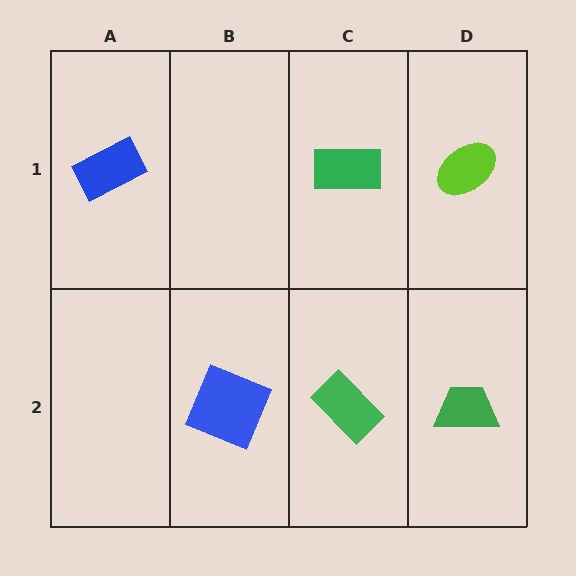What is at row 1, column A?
A blue rectangle.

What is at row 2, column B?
A blue square.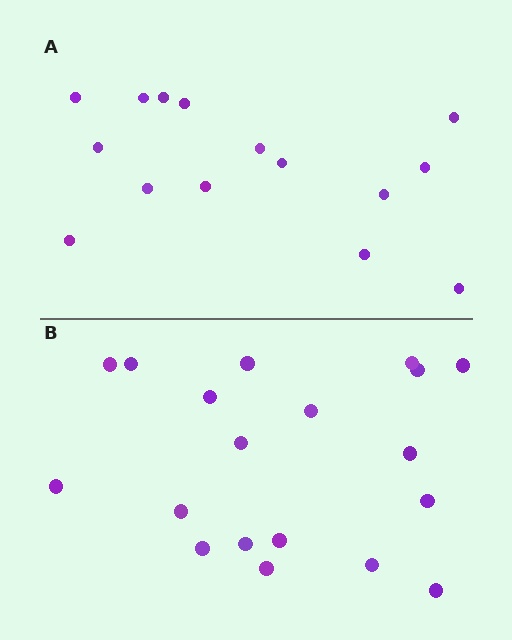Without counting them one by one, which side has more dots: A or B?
Region B (the bottom region) has more dots.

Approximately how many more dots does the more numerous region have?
Region B has about 4 more dots than region A.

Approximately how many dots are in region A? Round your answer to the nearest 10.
About 20 dots. (The exact count is 15, which rounds to 20.)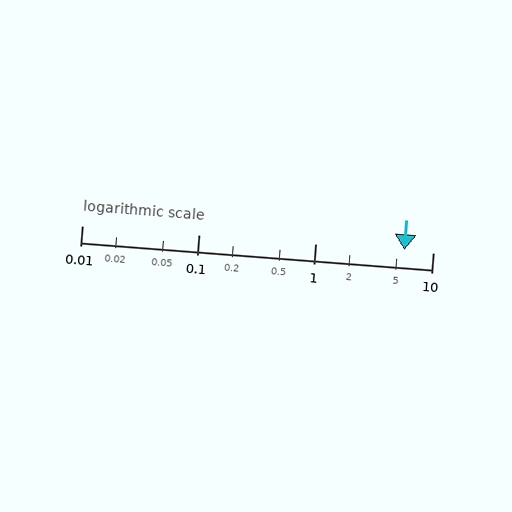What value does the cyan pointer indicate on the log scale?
The pointer indicates approximately 5.7.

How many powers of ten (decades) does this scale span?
The scale spans 3 decades, from 0.01 to 10.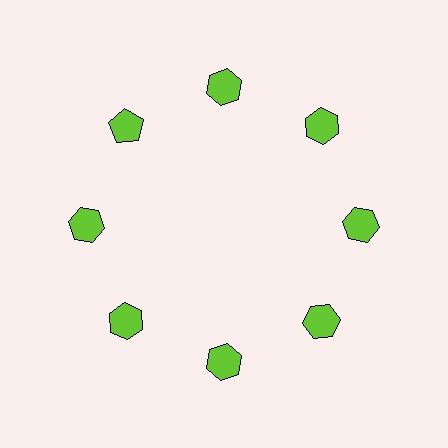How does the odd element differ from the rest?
It has a different shape: pentagon instead of hexagon.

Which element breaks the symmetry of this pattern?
The lime pentagon at roughly the 10 o'clock position breaks the symmetry. All other shapes are lime hexagons.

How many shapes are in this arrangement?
There are 8 shapes arranged in a ring pattern.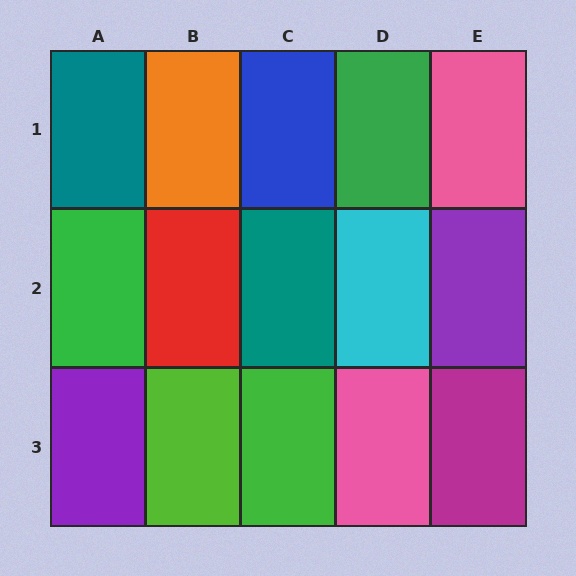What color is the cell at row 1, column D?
Green.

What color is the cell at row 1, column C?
Blue.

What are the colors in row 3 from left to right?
Purple, lime, green, pink, magenta.